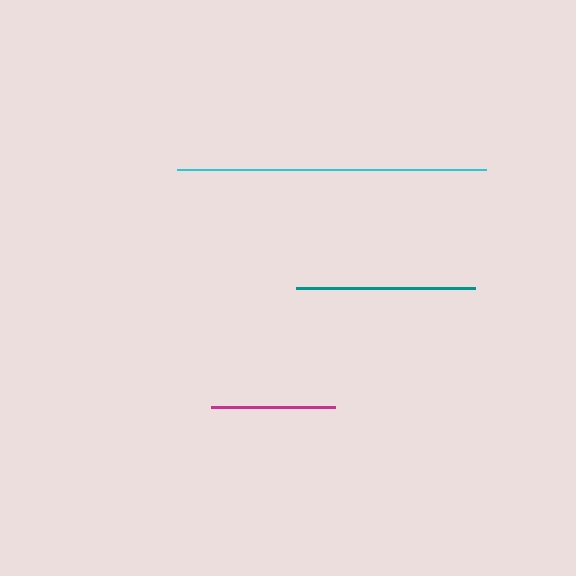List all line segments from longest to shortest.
From longest to shortest: cyan, teal, magenta.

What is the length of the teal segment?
The teal segment is approximately 179 pixels long.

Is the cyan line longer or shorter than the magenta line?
The cyan line is longer than the magenta line.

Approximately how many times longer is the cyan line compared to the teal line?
The cyan line is approximately 1.7 times the length of the teal line.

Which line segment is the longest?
The cyan line is the longest at approximately 309 pixels.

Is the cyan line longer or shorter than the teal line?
The cyan line is longer than the teal line.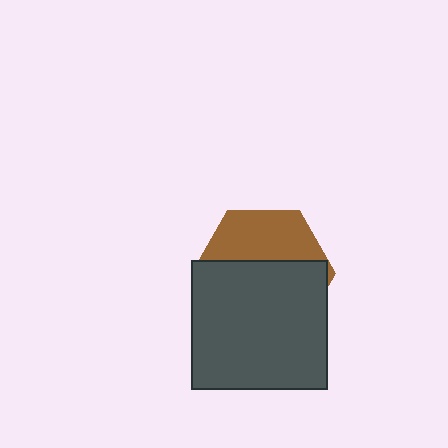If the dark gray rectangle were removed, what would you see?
You would see the complete brown hexagon.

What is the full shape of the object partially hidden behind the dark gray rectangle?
The partially hidden object is a brown hexagon.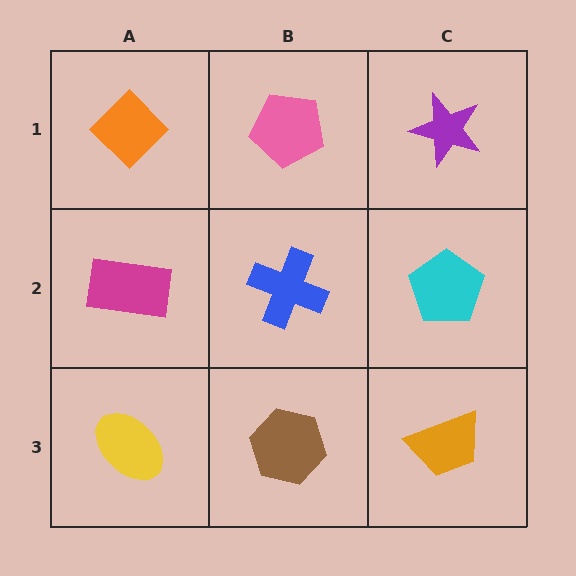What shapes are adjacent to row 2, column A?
An orange diamond (row 1, column A), a yellow ellipse (row 3, column A), a blue cross (row 2, column B).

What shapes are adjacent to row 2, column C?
A purple star (row 1, column C), an orange trapezoid (row 3, column C), a blue cross (row 2, column B).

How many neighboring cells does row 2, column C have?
3.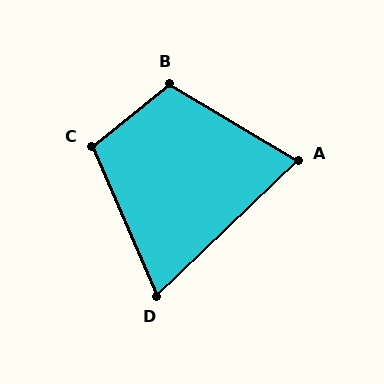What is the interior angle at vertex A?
Approximately 75 degrees (acute).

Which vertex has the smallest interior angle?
D, at approximately 69 degrees.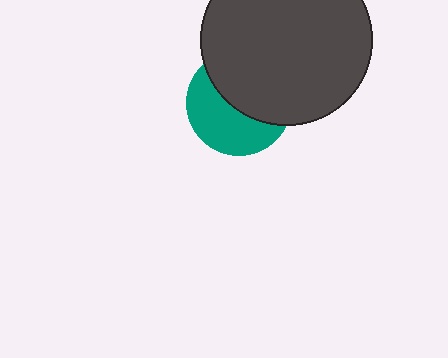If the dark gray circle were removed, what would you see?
You would see the complete teal circle.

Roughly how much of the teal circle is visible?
About half of it is visible (roughly 48%).